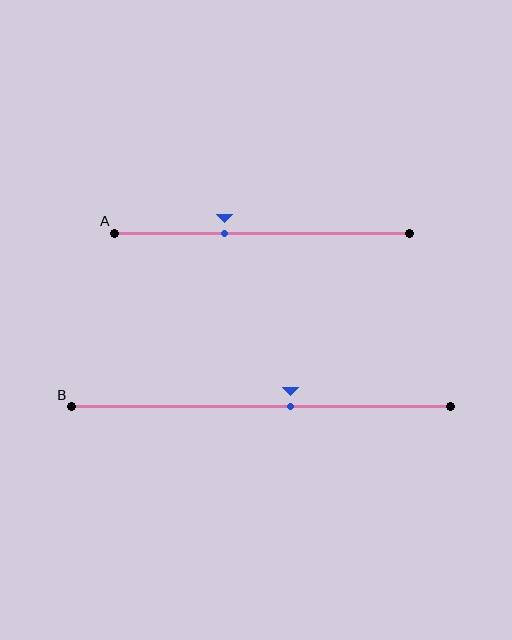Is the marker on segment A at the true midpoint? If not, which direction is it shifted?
No, the marker on segment A is shifted to the left by about 13% of the segment length.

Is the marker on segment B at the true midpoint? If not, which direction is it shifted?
No, the marker on segment B is shifted to the right by about 8% of the segment length.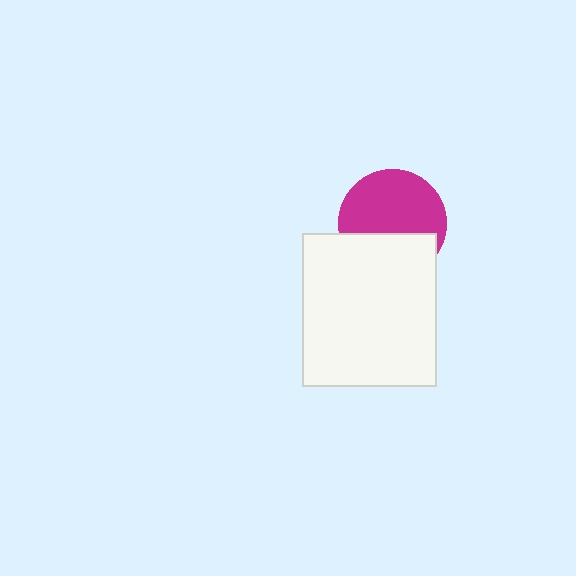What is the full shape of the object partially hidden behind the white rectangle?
The partially hidden object is a magenta circle.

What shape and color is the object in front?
The object in front is a white rectangle.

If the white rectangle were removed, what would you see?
You would see the complete magenta circle.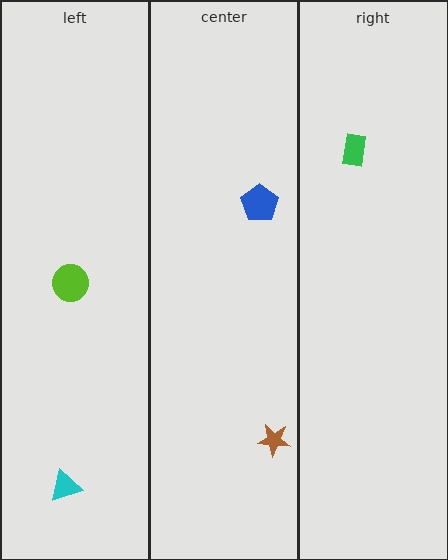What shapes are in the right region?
The green rectangle.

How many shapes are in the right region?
1.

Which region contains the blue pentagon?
The center region.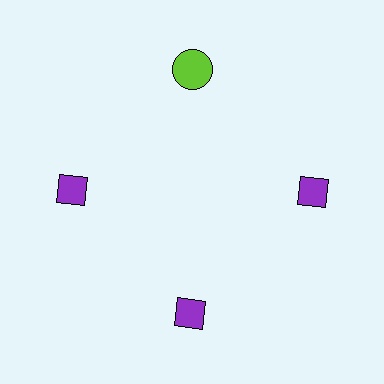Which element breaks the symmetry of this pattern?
The lime circle at roughly the 12 o'clock position breaks the symmetry. All other shapes are purple diamonds.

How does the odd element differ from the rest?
It differs in both color (lime instead of purple) and shape (circle instead of diamond).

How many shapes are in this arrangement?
There are 4 shapes arranged in a ring pattern.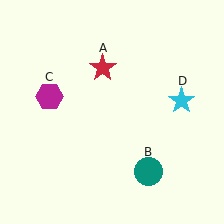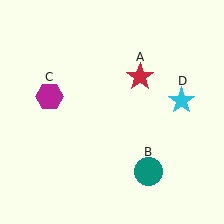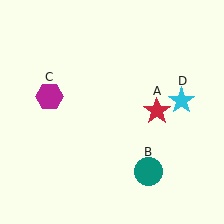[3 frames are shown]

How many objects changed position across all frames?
1 object changed position: red star (object A).